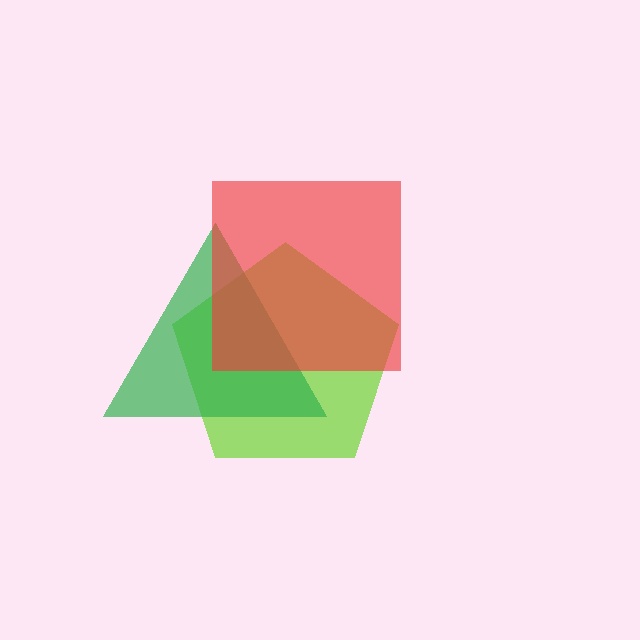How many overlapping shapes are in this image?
There are 3 overlapping shapes in the image.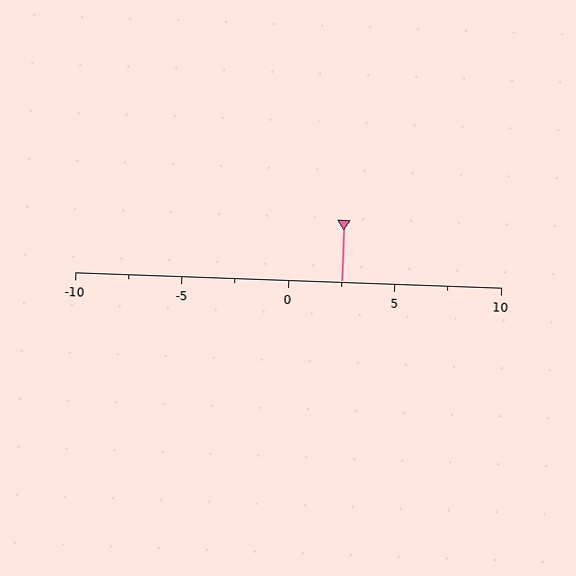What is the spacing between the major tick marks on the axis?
The major ticks are spaced 5 apart.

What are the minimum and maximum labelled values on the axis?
The axis runs from -10 to 10.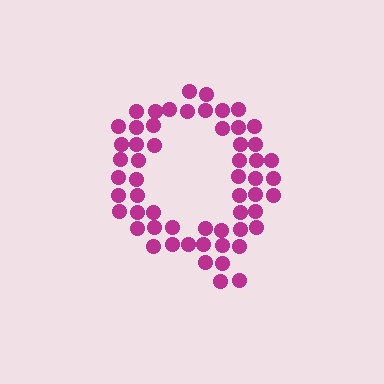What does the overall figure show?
The overall figure shows the letter Q.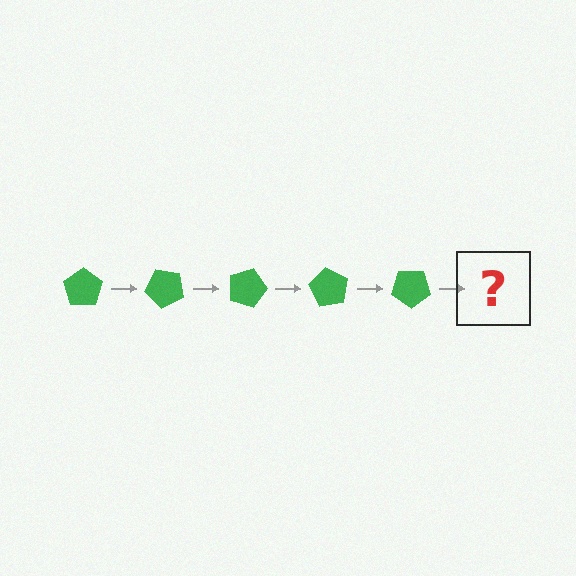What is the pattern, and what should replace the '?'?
The pattern is that the pentagon rotates 45 degrees each step. The '?' should be a green pentagon rotated 225 degrees.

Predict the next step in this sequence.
The next step is a green pentagon rotated 225 degrees.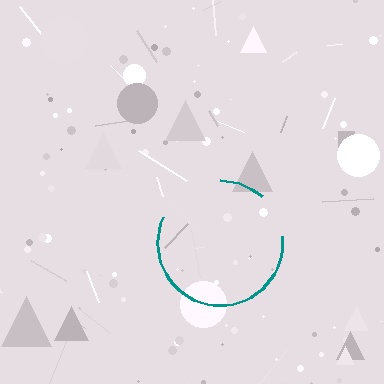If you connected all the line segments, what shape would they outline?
They would outline a circle.